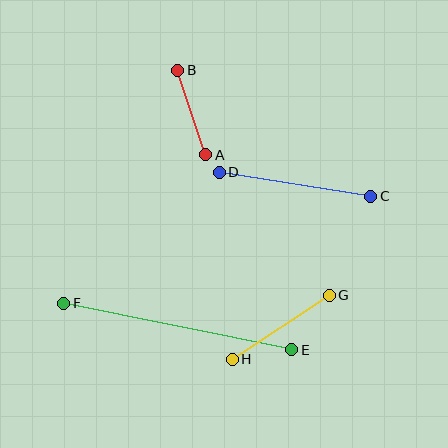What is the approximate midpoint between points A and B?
The midpoint is at approximately (192, 113) pixels.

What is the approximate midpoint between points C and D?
The midpoint is at approximately (295, 184) pixels.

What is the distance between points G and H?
The distance is approximately 116 pixels.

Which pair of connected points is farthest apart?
Points E and F are farthest apart.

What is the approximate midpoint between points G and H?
The midpoint is at approximately (281, 327) pixels.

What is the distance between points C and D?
The distance is approximately 154 pixels.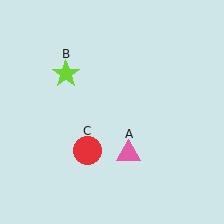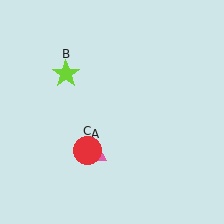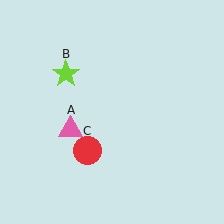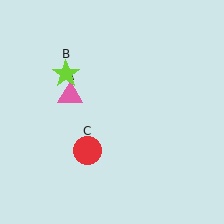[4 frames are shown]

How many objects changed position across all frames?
1 object changed position: pink triangle (object A).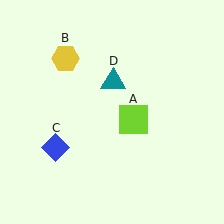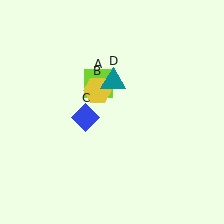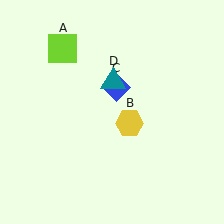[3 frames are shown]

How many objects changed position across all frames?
3 objects changed position: lime square (object A), yellow hexagon (object B), blue diamond (object C).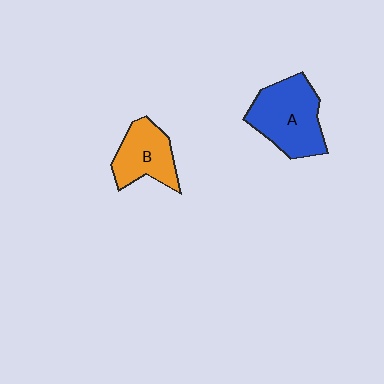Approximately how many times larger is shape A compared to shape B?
Approximately 1.4 times.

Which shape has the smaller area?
Shape B (orange).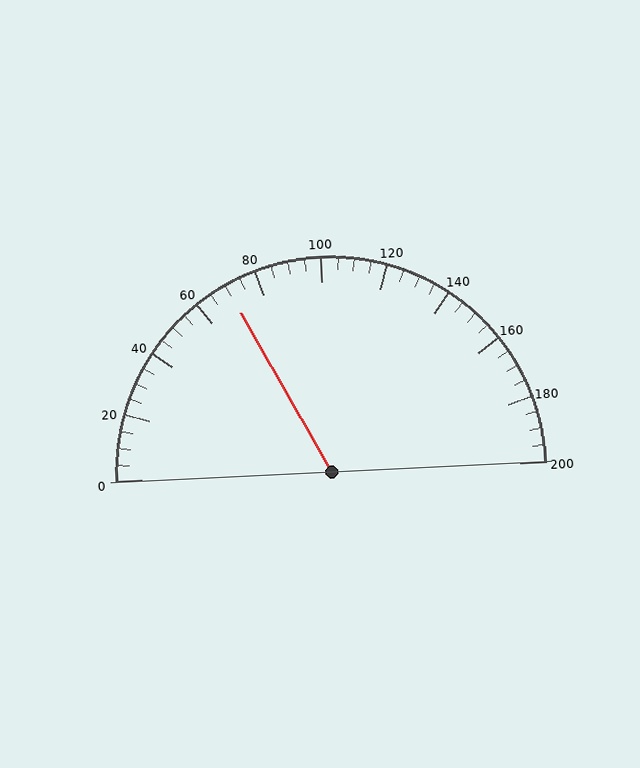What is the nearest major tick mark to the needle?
The nearest major tick mark is 80.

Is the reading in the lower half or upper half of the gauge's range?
The reading is in the lower half of the range (0 to 200).